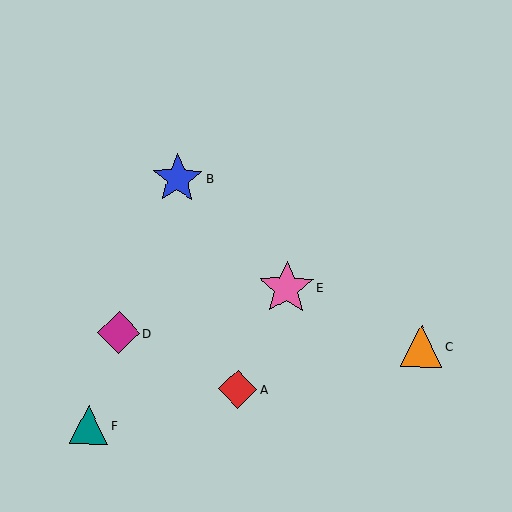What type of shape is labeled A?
Shape A is a red diamond.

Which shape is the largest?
The pink star (labeled E) is the largest.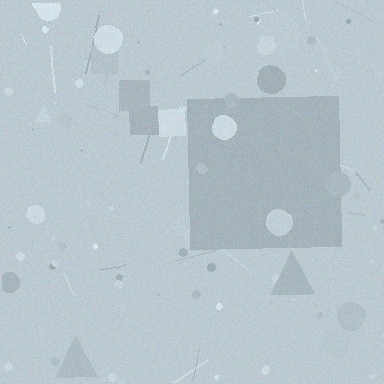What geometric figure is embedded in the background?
A square is embedded in the background.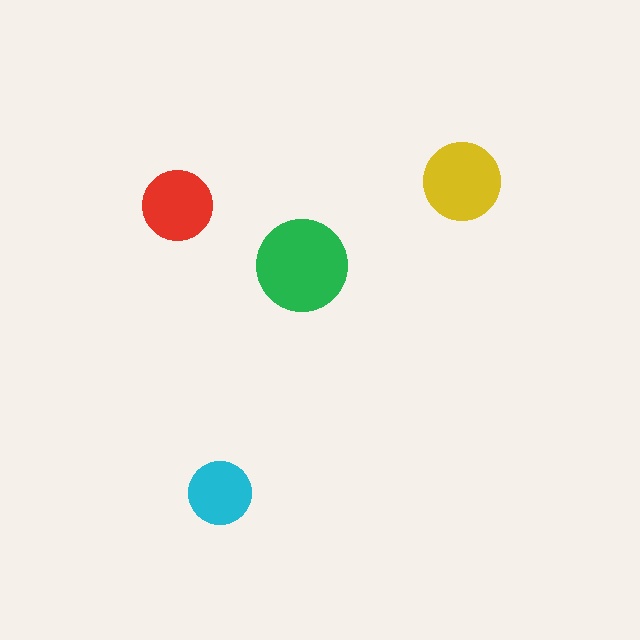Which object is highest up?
The yellow circle is topmost.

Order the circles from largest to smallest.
the green one, the yellow one, the red one, the cyan one.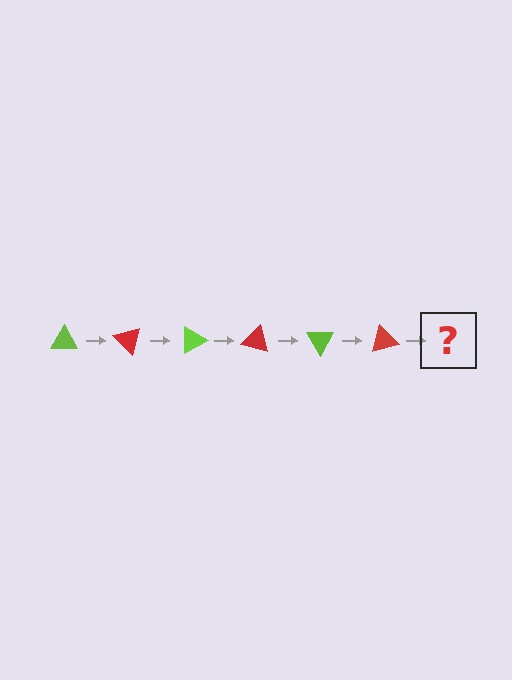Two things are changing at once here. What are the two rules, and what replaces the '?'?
The two rules are that it rotates 45 degrees each step and the color cycles through lime and red. The '?' should be a lime triangle, rotated 270 degrees from the start.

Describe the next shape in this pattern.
It should be a lime triangle, rotated 270 degrees from the start.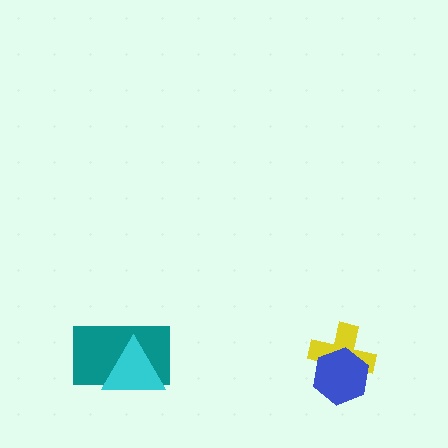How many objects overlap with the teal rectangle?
1 object overlaps with the teal rectangle.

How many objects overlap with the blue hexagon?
1 object overlaps with the blue hexagon.